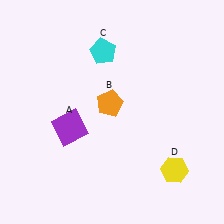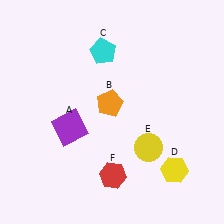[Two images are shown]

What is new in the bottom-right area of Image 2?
A red hexagon (F) was added in the bottom-right area of Image 2.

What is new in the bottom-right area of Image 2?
A yellow circle (E) was added in the bottom-right area of Image 2.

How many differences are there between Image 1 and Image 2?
There are 2 differences between the two images.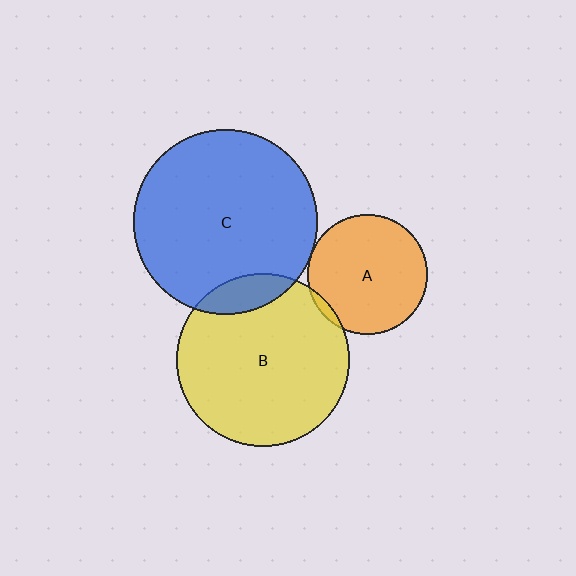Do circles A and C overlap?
Yes.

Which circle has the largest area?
Circle C (blue).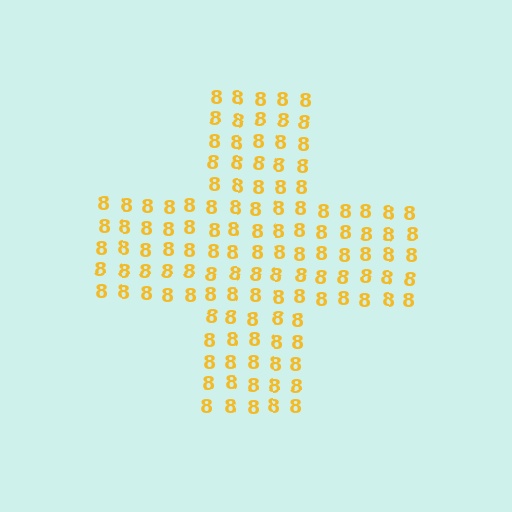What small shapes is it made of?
It is made of small digit 8's.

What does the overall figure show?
The overall figure shows a cross.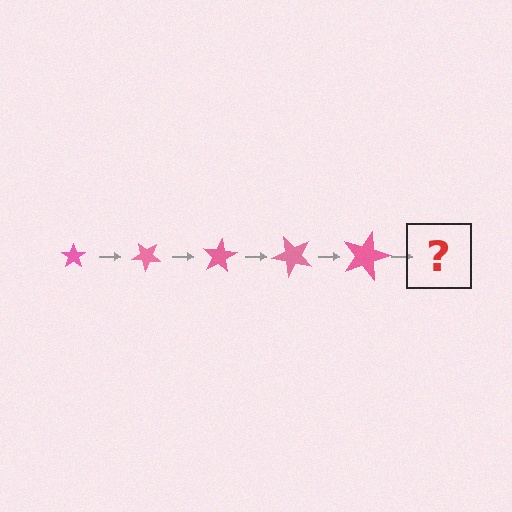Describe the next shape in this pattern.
It should be a star, larger than the previous one and rotated 200 degrees from the start.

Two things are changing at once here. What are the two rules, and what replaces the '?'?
The two rules are that the star grows larger each step and it rotates 40 degrees each step. The '?' should be a star, larger than the previous one and rotated 200 degrees from the start.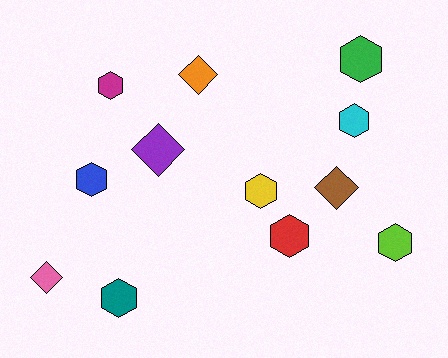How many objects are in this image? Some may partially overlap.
There are 12 objects.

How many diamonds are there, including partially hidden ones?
There are 4 diamonds.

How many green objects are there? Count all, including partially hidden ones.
There is 1 green object.